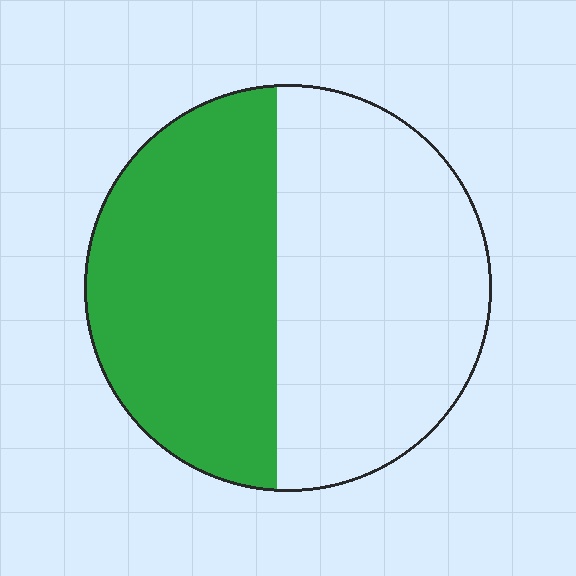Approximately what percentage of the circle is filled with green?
Approximately 45%.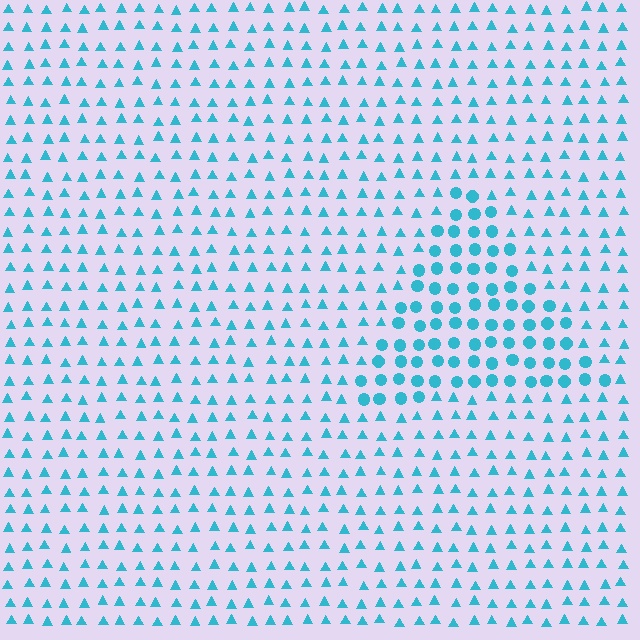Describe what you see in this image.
The image is filled with small cyan elements arranged in a uniform grid. A triangle-shaped region contains circles, while the surrounding area contains triangles. The boundary is defined purely by the change in element shape.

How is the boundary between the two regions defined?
The boundary is defined by a change in element shape: circles inside vs. triangles outside. All elements share the same color and spacing.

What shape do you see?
I see a triangle.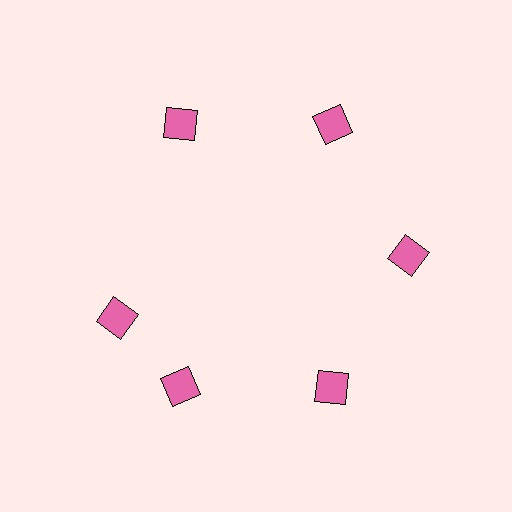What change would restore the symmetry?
The symmetry would be restored by rotating it back into even spacing with its neighbors so that all 6 diamonds sit at equal angles and equal distance from the center.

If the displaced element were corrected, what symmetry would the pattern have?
It would have 6-fold rotational symmetry — the pattern would map onto itself every 60 degrees.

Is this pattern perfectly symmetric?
No. The 6 pink diamonds are arranged in a ring, but one element near the 9 o'clock position is rotated out of alignment along the ring, breaking the 6-fold rotational symmetry.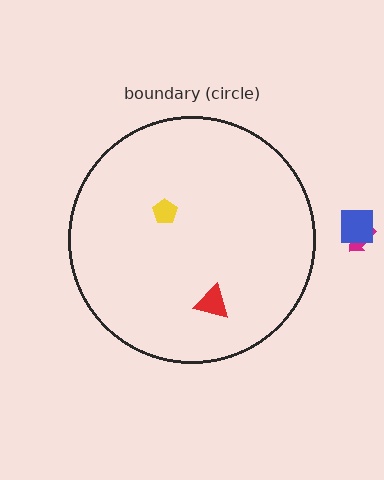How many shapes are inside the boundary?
2 inside, 2 outside.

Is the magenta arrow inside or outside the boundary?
Outside.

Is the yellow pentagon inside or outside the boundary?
Inside.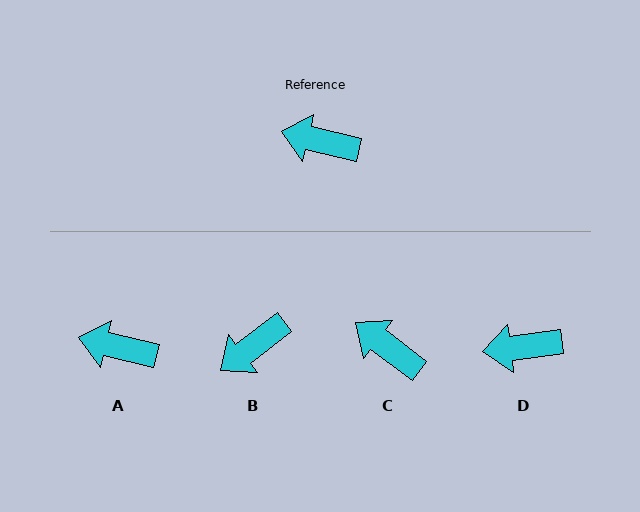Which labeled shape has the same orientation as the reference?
A.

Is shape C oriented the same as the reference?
No, it is off by about 23 degrees.